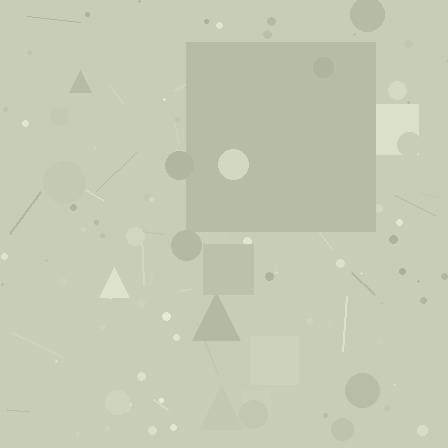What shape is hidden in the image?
A square is hidden in the image.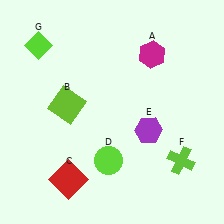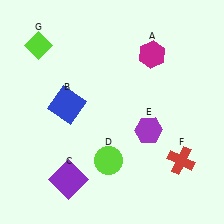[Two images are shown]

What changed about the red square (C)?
In Image 1, C is red. In Image 2, it changed to purple.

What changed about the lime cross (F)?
In Image 1, F is lime. In Image 2, it changed to red.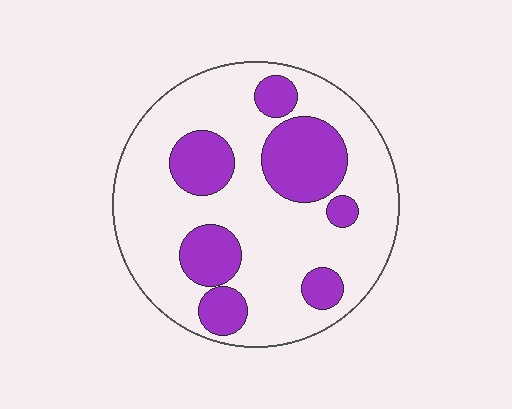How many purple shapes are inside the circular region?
7.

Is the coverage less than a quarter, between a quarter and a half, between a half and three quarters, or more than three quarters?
Between a quarter and a half.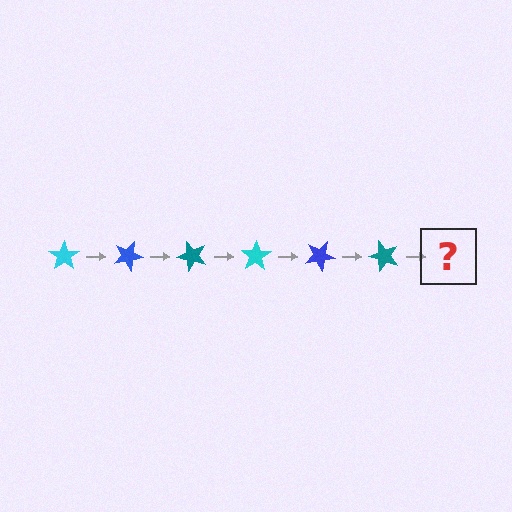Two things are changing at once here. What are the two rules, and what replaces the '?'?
The two rules are that it rotates 25 degrees each step and the color cycles through cyan, blue, and teal. The '?' should be a cyan star, rotated 150 degrees from the start.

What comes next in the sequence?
The next element should be a cyan star, rotated 150 degrees from the start.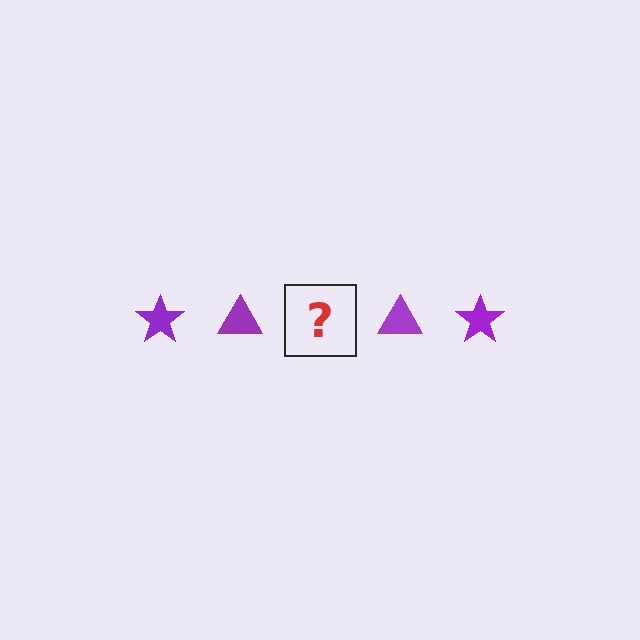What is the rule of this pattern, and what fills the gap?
The rule is that the pattern cycles through star, triangle shapes in purple. The gap should be filled with a purple star.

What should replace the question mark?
The question mark should be replaced with a purple star.